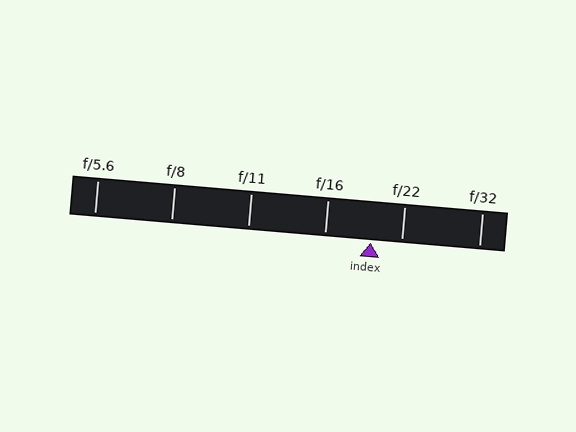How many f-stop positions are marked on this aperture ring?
There are 6 f-stop positions marked.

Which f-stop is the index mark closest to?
The index mark is closest to f/22.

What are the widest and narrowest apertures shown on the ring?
The widest aperture shown is f/5.6 and the narrowest is f/32.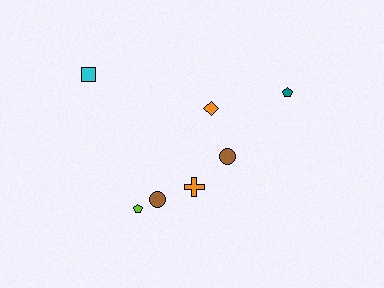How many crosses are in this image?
There is 1 cross.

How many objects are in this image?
There are 7 objects.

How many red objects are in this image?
There are no red objects.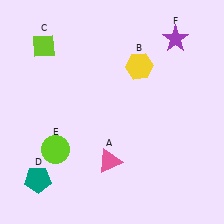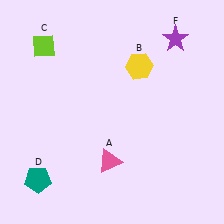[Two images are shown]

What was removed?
The lime circle (E) was removed in Image 2.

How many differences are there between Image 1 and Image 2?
There is 1 difference between the two images.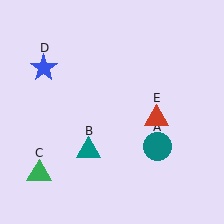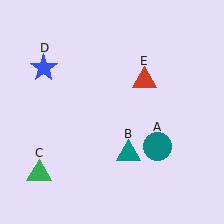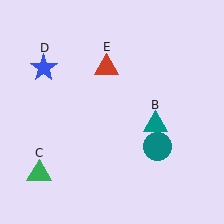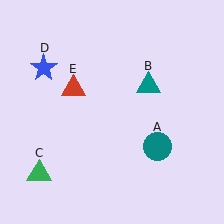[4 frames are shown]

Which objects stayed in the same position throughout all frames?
Teal circle (object A) and green triangle (object C) and blue star (object D) remained stationary.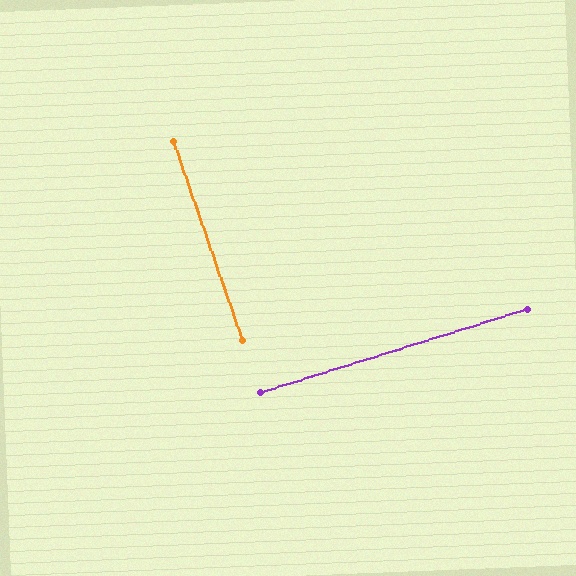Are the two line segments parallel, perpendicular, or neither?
Perpendicular — they meet at approximately 88°.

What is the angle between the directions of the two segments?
Approximately 88 degrees.